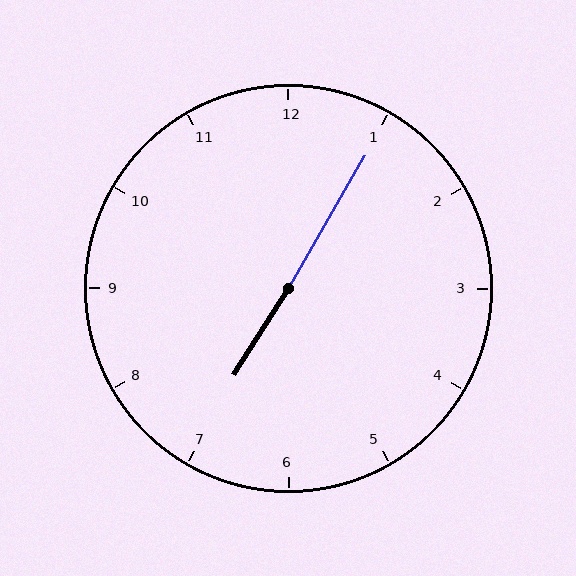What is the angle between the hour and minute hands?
Approximately 178 degrees.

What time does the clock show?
7:05.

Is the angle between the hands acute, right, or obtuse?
It is obtuse.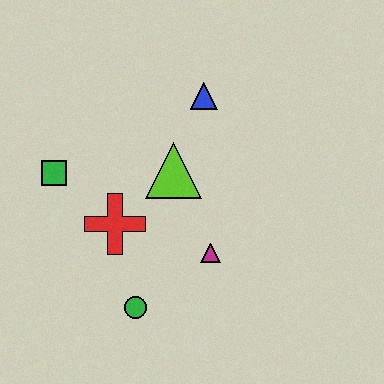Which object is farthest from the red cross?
The blue triangle is farthest from the red cross.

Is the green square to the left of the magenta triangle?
Yes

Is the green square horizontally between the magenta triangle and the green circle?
No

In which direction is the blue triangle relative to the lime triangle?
The blue triangle is above the lime triangle.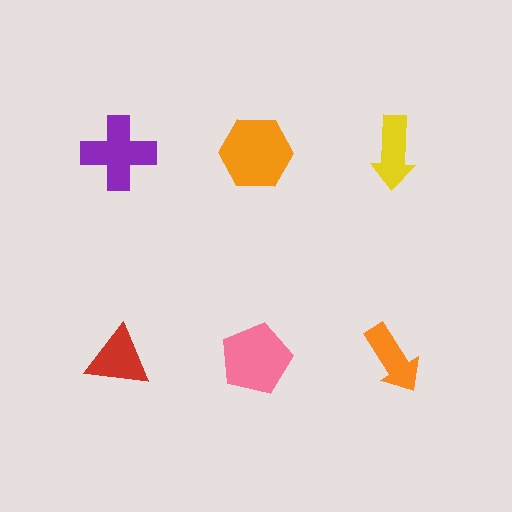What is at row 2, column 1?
A red triangle.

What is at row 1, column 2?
An orange hexagon.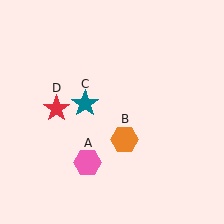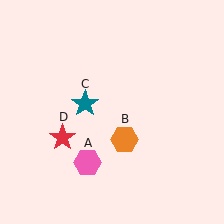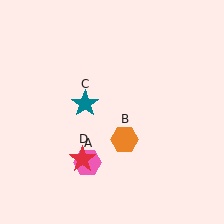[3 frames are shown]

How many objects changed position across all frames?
1 object changed position: red star (object D).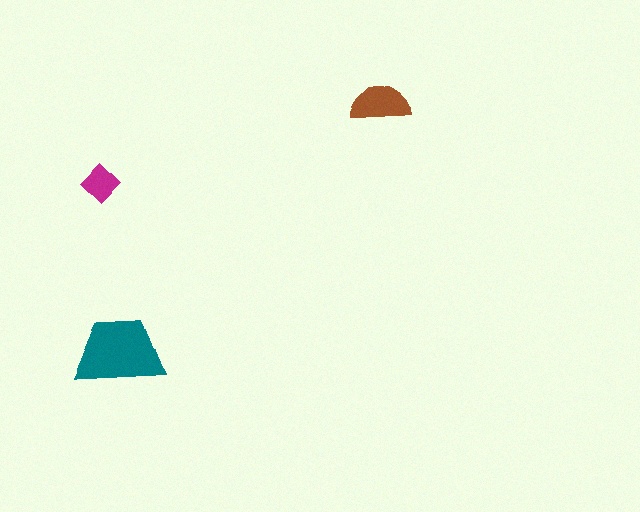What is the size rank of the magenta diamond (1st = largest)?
3rd.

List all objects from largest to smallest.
The teal trapezoid, the brown semicircle, the magenta diamond.